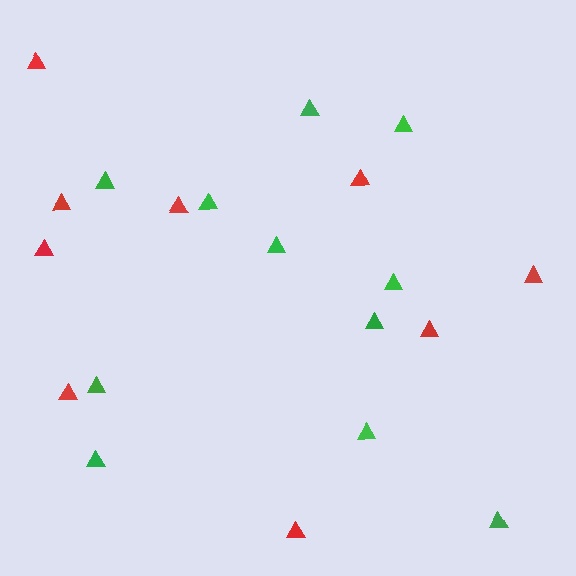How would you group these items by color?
There are 2 groups: one group of red triangles (9) and one group of green triangles (11).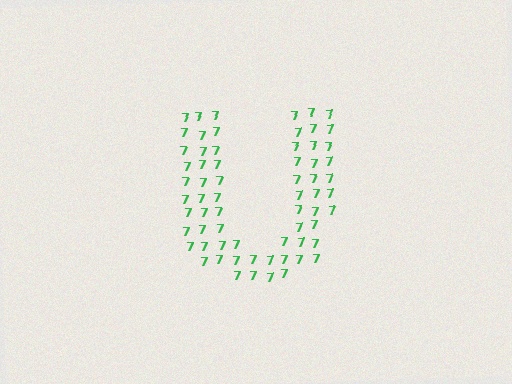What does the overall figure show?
The overall figure shows the letter U.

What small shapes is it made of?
It is made of small digit 7's.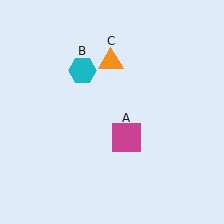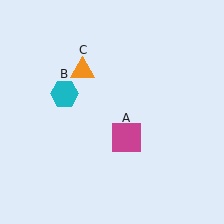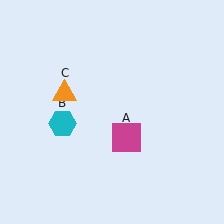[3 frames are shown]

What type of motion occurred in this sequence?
The cyan hexagon (object B), orange triangle (object C) rotated counterclockwise around the center of the scene.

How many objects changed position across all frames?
2 objects changed position: cyan hexagon (object B), orange triangle (object C).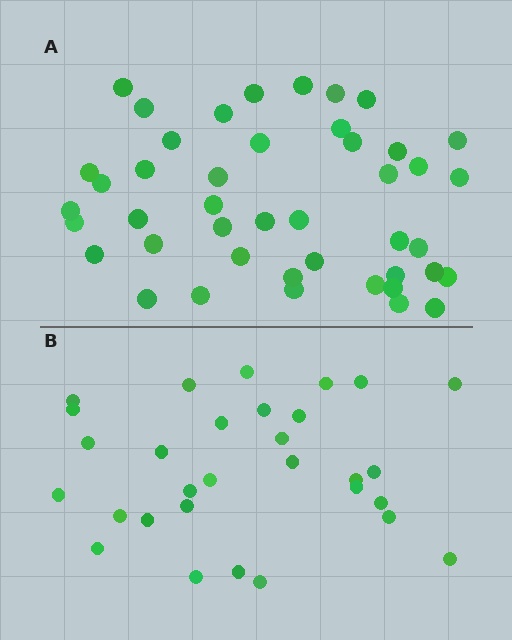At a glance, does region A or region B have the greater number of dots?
Region A (the top region) has more dots.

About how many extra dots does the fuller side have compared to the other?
Region A has approximately 15 more dots than region B.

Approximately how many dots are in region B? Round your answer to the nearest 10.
About 30 dots.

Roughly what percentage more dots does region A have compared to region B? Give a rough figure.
About 45% more.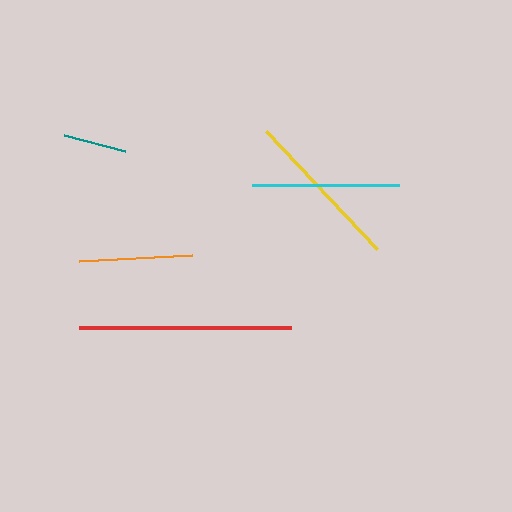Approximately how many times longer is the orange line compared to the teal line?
The orange line is approximately 1.8 times the length of the teal line.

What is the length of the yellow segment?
The yellow segment is approximately 162 pixels long.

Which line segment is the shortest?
The teal line is the shortest at approximately 62 pixels.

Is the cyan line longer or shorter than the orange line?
The cyan line is longer than the orange line.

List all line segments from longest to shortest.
From longest to shortest: red, yellow, cyan, orange, teal.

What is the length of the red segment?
The red segment is approximately 212 pixels long.